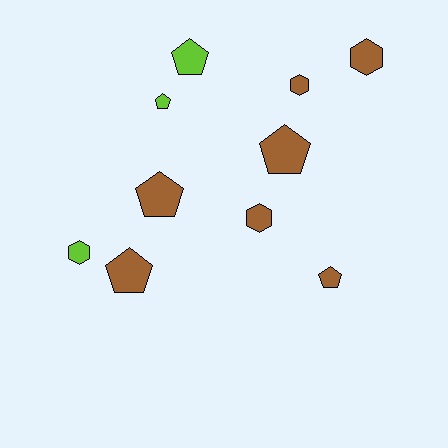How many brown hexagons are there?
There are 3 brown hexagons.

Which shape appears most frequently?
Pentagon, with 6 objects.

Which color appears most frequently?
Brown, with 7 objects.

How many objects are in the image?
There are 10 objects.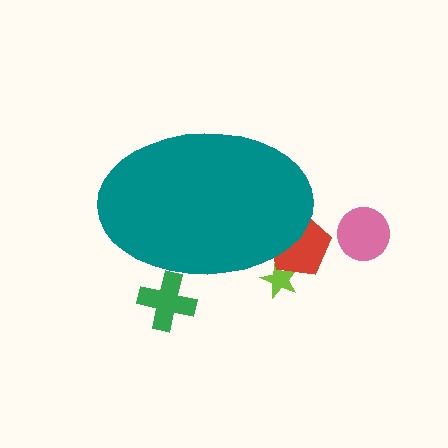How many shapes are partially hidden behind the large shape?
3 shapes are partially hidden.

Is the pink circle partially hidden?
No, the pink circle is fully visible.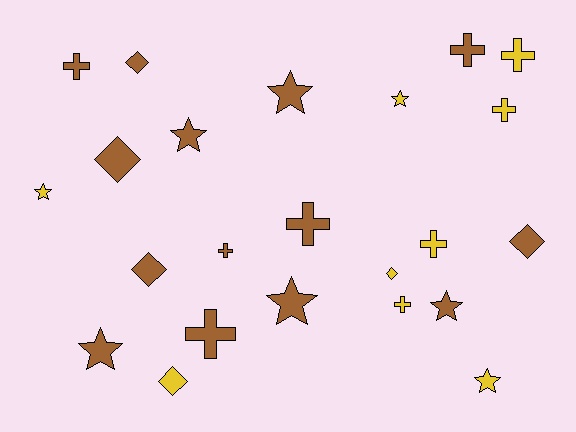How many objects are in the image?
There are 23 objects.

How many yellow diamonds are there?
There are 2 yellow diamonds.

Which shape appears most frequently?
Cross, with 9 objects.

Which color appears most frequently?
Brown, with 14 objects.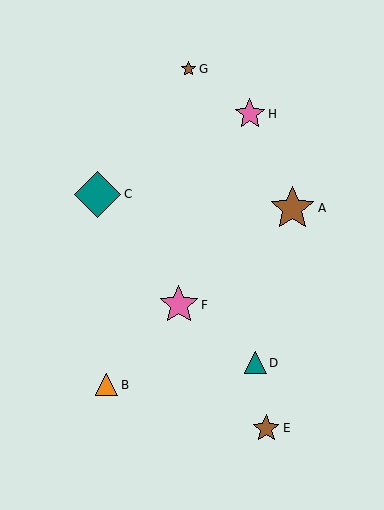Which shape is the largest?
The teal diamond (labeled C) is the largest.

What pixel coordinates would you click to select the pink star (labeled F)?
Click at (179, 305) to select the pink star F.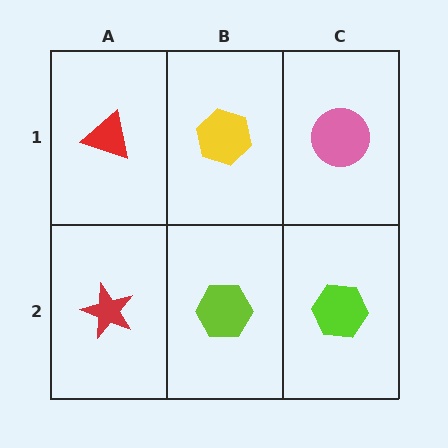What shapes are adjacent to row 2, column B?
A yellow hexagon (row 1, column B), a red star (row 2, column A), a lime hexagon (row 2, column C).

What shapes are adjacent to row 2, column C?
A pink circle (row 1, column C), a lime hexagon (row 2, column B).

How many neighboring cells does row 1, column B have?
3.